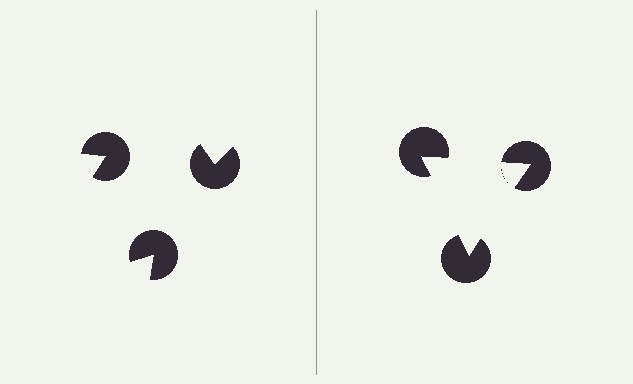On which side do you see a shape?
An illusory triangle appears on the right side. On the left side the wedge cuts are rotated, so no coherent shape forms.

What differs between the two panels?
The pac-man discs are positioned identically on both sides; only the wedge orientations differ. On the right they align to a triangle; on the left they are misaligned.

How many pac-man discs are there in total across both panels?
6 — 3 on each side.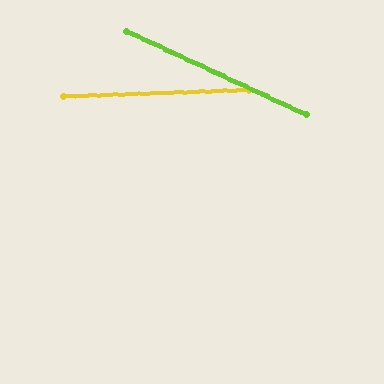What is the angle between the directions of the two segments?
Approximately 27 degrees.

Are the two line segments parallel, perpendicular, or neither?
Neither parallel nor perpendicular — they differ by about 27°.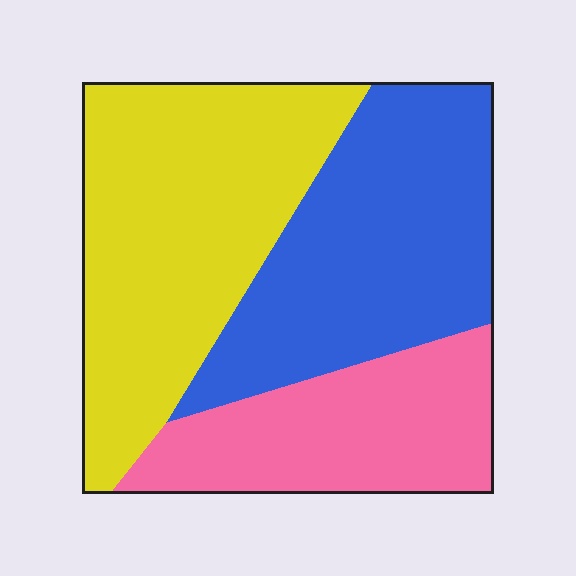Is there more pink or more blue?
Blue.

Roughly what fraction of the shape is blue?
Blue covers 35% of the shape.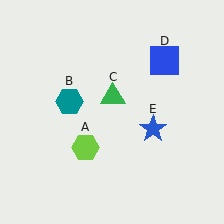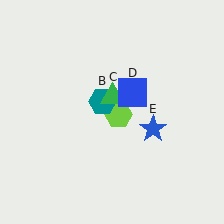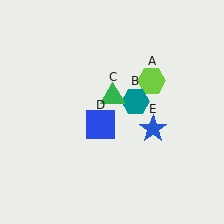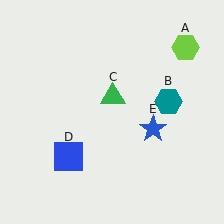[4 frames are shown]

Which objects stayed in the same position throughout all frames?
Green triangle (object C) and blue star (object E) remained stationary.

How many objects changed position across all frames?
3 objects changed position: lime hexagon (object A), teal hexagon (object B), blue square (object D).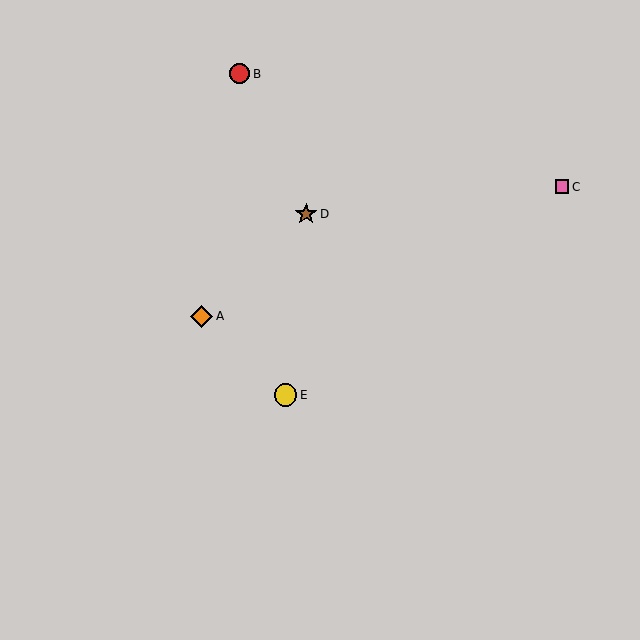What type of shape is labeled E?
Shape E is a yellow circle.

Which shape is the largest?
The yellow circle (labeled E) is the largest.